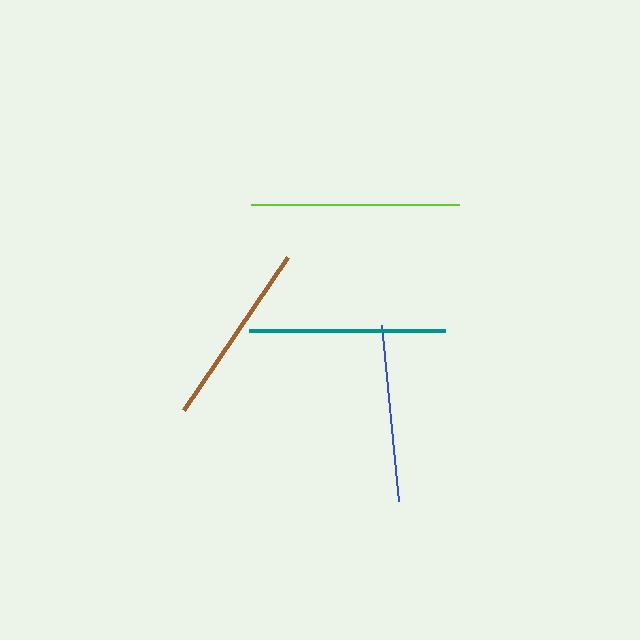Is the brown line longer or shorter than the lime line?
The lime line is longer than the brown line.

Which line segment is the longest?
The lime line is the longest at approximately 208 pixels.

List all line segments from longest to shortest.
From longest to shortest: lime, teal, brown, blue.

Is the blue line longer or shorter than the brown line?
The brown line is longer than the blue line.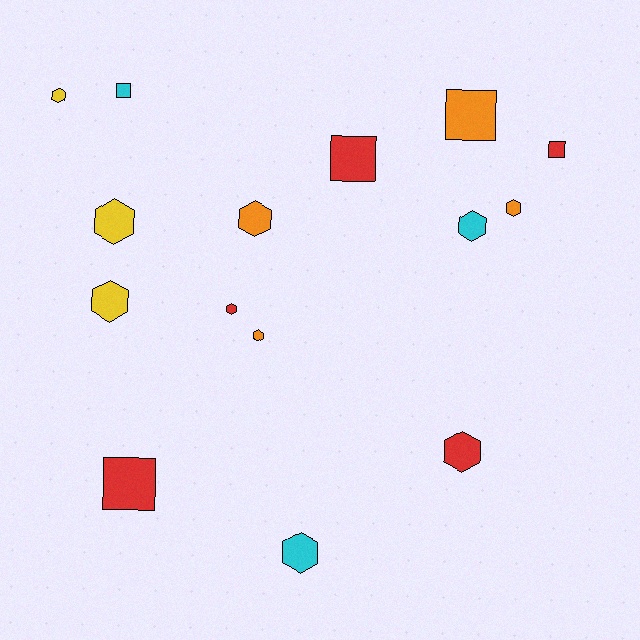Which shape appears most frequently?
Hexagon, with 10 objects.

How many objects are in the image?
There are 15 objects.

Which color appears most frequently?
Red, with 5 objects.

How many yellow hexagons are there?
There are 3 yellow hexagons.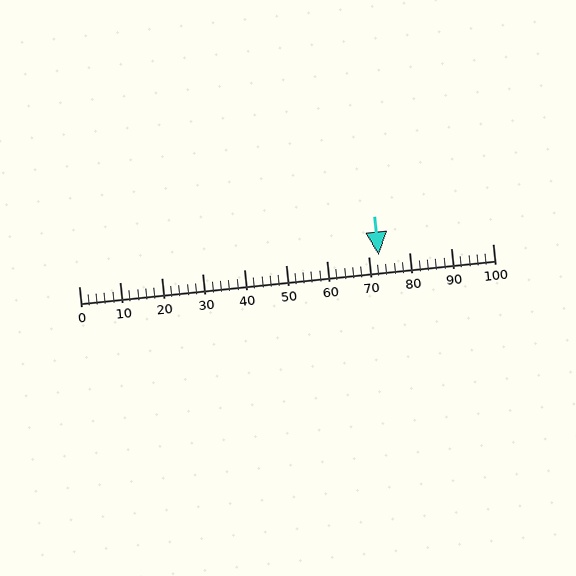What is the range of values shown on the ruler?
The ruler shows values from 0 to 100.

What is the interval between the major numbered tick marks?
The major tick marks are spaced 10 units apart.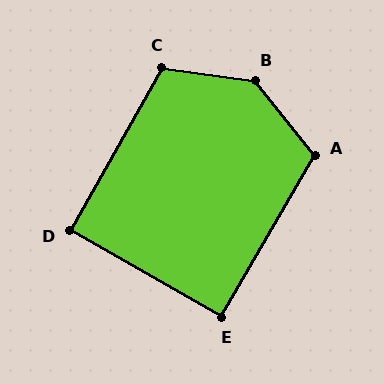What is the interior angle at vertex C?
Approximately 111 degrees (obtuse).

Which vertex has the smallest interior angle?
D, at approximately 90 degrees.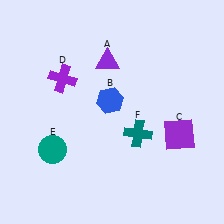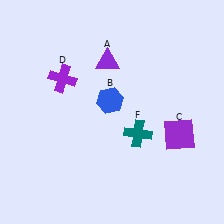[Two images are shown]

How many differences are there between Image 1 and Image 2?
There is 1 difference between the two images.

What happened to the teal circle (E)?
The teal circle (E) was removed in Image 2. It was in the bottom-left area of Image 1.